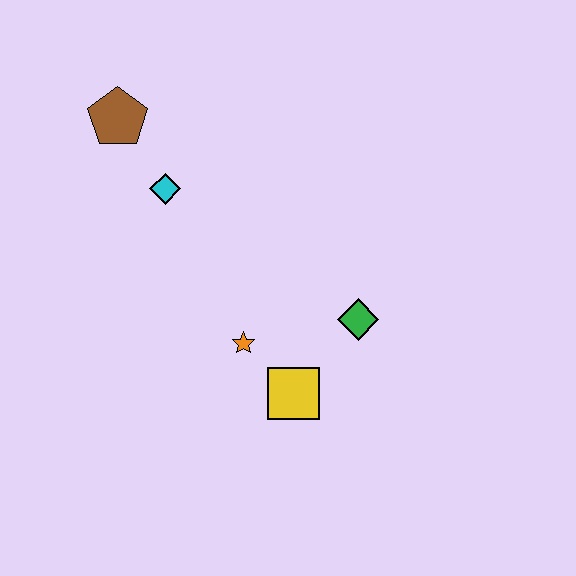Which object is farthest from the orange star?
The brown pentagon is farthest from the orange star.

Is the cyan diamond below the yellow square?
No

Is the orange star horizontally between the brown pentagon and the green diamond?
Yes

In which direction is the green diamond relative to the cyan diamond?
The green diamond is to the right of the cyan diamond.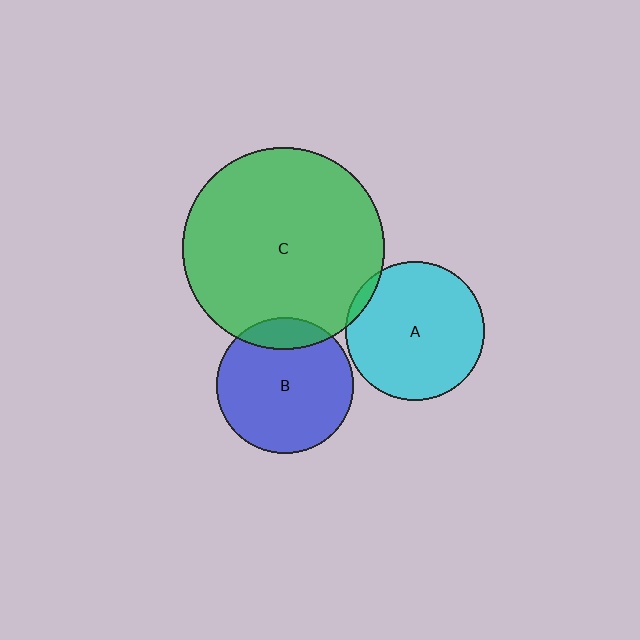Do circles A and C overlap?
Yes.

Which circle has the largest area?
Circle C (green).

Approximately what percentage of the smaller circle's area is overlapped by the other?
Approximately 5%.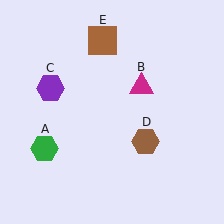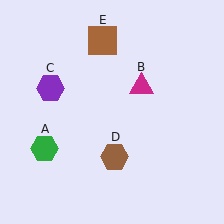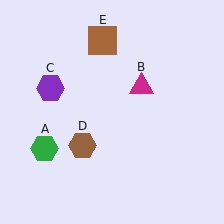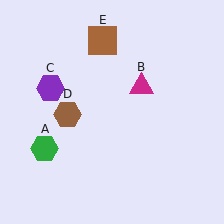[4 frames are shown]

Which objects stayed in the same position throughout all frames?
Green hexagon (object A) and magenta triangle (object B) and purple hexagon (object C) and brown square (object E) remained stationary.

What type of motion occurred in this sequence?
The brown hexagon (object D) rotated clockwise around the center of the scene.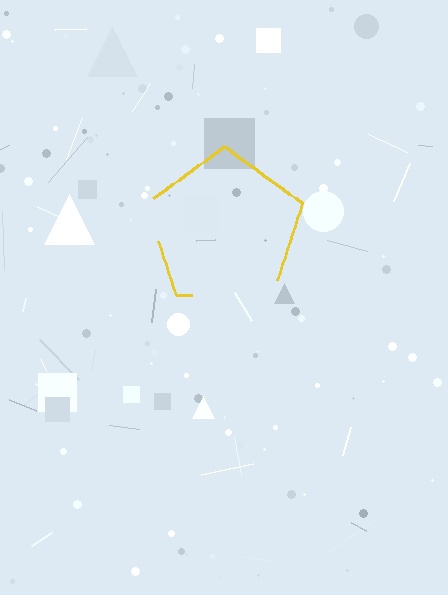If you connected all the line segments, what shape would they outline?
They would outline a pentagon.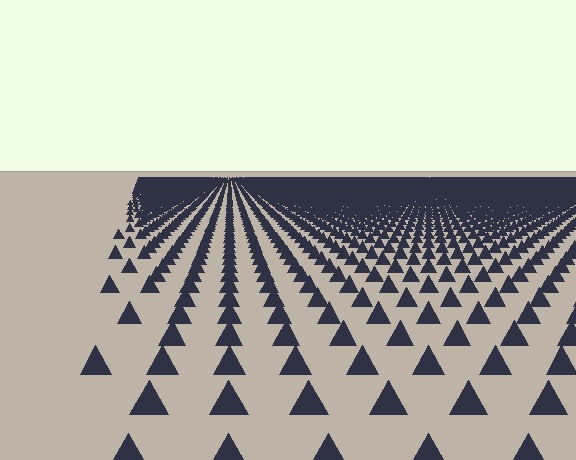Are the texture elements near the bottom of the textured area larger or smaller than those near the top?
Larger. Near the bottom, elements are closer to the viewer and appear at a bigger on-screen size.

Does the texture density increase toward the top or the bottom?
Density increases toward the top.